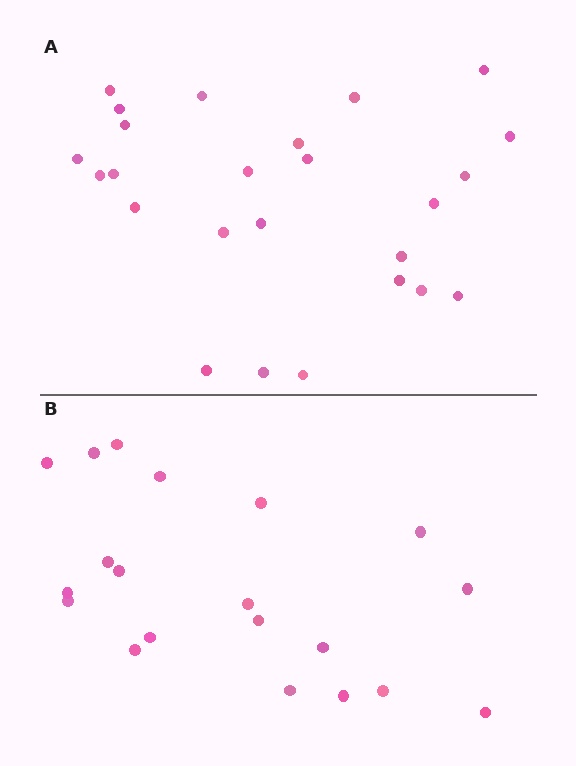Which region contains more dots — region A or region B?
Region A (the top region) has more dots.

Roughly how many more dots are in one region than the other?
Region A has about 5 more dots than region B.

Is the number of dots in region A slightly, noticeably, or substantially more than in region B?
Region A has noticeably more, but not dramatically so. The ratio is roughly 1.2 to 1.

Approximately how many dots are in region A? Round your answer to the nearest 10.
About 20 dots. (The exact count is 25, which rounds to 20.)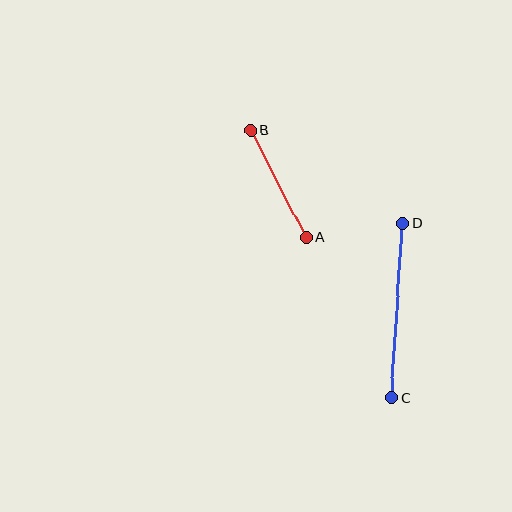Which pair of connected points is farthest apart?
Points C and D are farthest apart.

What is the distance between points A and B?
The distance is approximately 121 pixels.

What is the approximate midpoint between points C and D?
The midpoint is at approximately (397, 311) pixels.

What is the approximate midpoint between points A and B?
The midpoint is at approximately (278, 184) pixels.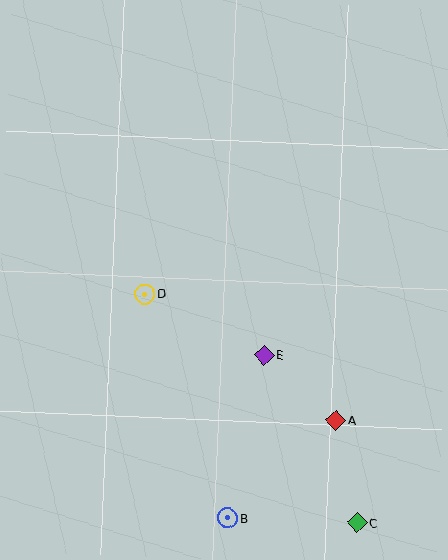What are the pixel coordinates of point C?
Point C is at (357, 522).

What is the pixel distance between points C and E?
The distance between C and E is 192 pixels.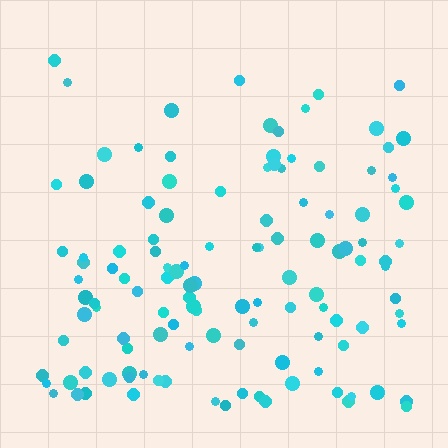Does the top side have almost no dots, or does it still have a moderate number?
Still a moderate number, just noticeably fewer than the bottom.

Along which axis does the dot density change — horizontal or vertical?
Vertical.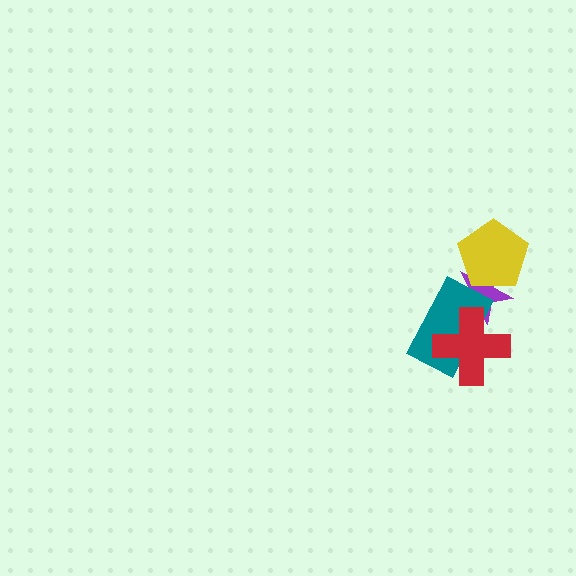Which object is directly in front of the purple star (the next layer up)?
The yellow pentagon is directly in front of the purple star.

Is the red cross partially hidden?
No, no other shape covers it.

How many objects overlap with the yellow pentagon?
1 object overlaps with the yellow pentagon.